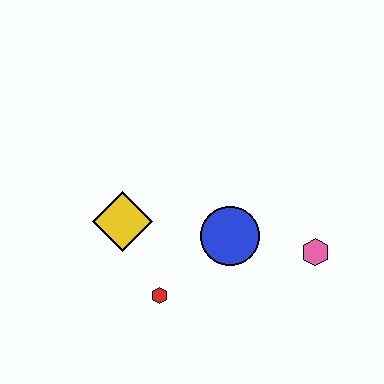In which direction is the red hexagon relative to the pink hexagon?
The red hexagon is to the left of the pink hexagon.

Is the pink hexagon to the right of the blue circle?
Yes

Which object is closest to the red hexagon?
The yellow diamond is closest to the red hexagon.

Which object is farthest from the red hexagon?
The pink hexagon is farthest from the red hexagon.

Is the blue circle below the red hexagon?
No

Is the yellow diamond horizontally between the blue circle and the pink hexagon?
No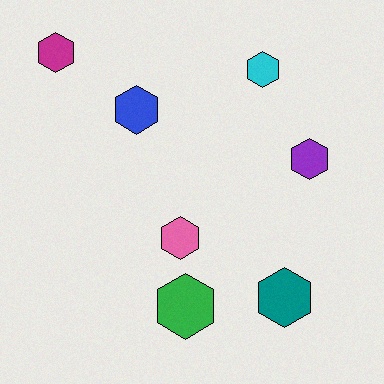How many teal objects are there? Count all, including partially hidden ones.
There is 1 teal object.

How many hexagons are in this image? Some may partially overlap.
There are 7 hexagons.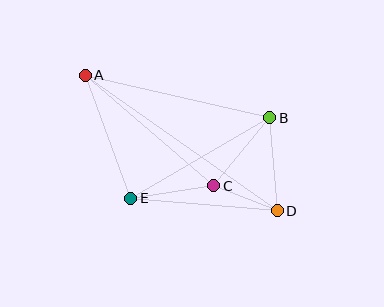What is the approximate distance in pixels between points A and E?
The distance between A and E is approximately 131 pixels.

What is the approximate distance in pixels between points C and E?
The distance between C and E is approximately 84 pixels.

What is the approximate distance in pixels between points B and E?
The distance between B and E is approximately 161 pixels.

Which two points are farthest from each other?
Points A and D are farthest from each other.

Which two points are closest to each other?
Points C and D are closest to each other.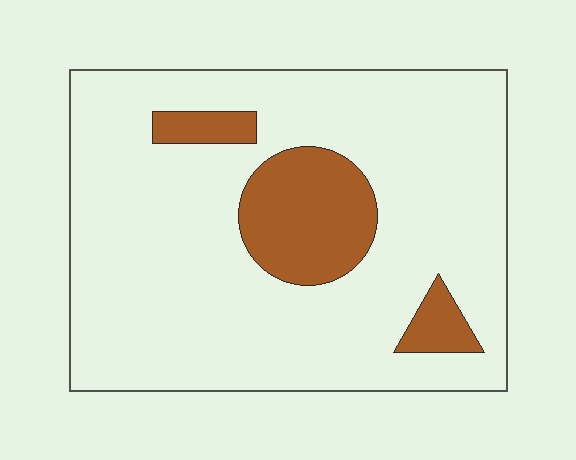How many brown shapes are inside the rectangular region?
3.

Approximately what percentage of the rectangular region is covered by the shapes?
Approximately 15%.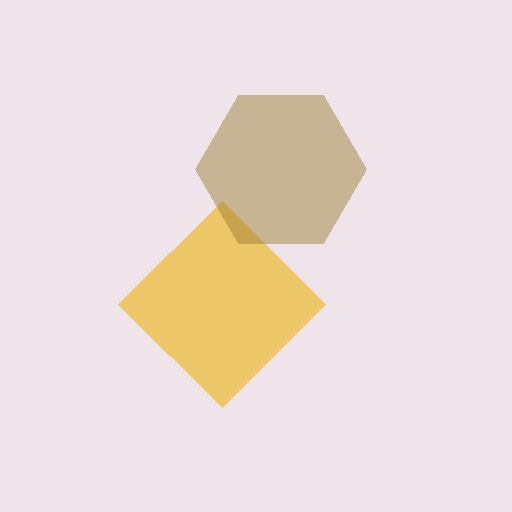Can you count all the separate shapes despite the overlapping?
Yes, there are 2 separate shapes.